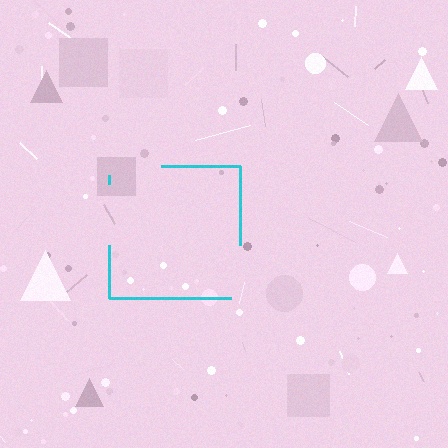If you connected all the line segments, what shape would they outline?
They would outline a square.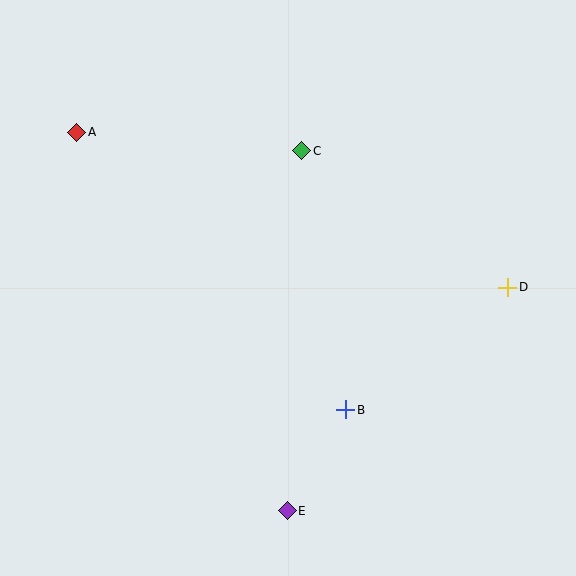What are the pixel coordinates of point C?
Point C is at (302, 151).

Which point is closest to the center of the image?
Point B at (346, 410) is closest to the center.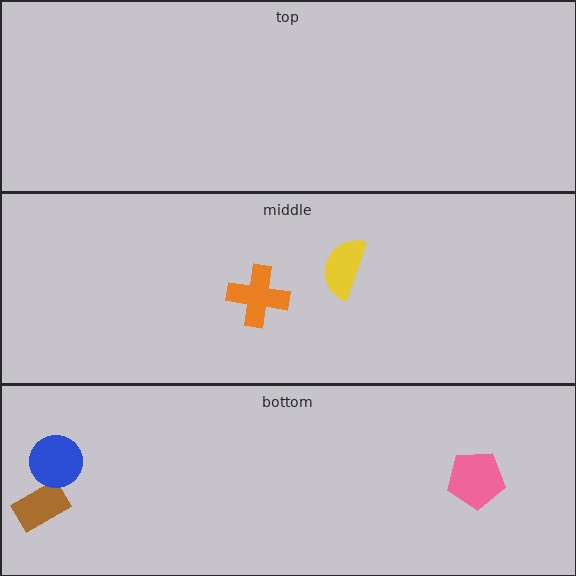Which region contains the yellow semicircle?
The middle region.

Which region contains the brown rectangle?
The bottom region.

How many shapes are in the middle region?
2.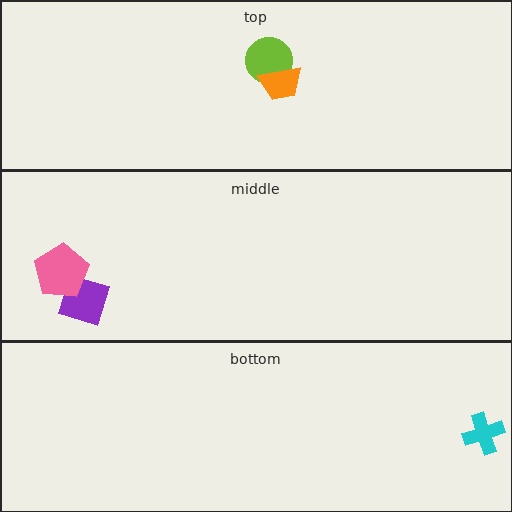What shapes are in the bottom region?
The cyan cross.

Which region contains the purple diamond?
The middle region.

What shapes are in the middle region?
The purple diamond, the pink pentagon.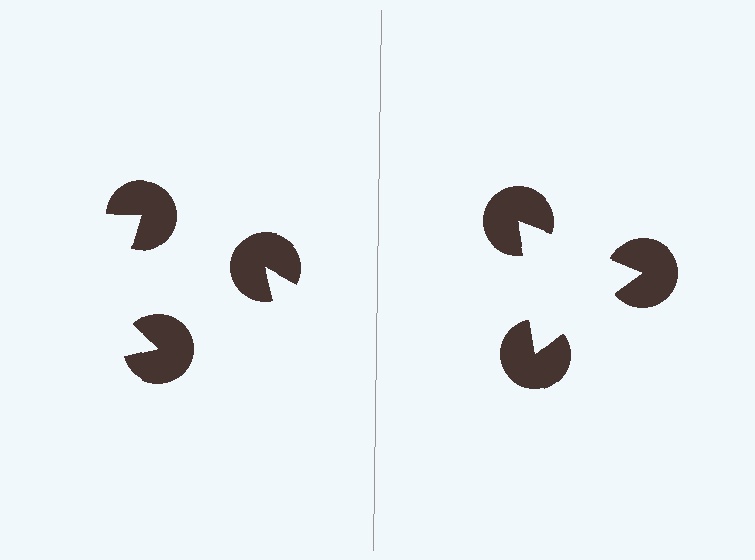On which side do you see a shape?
An illusory triangle appears on the right side. On the left side the wedge cuts are rotated, so no coherent shape forms.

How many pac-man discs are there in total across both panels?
6 — 3 on each side.